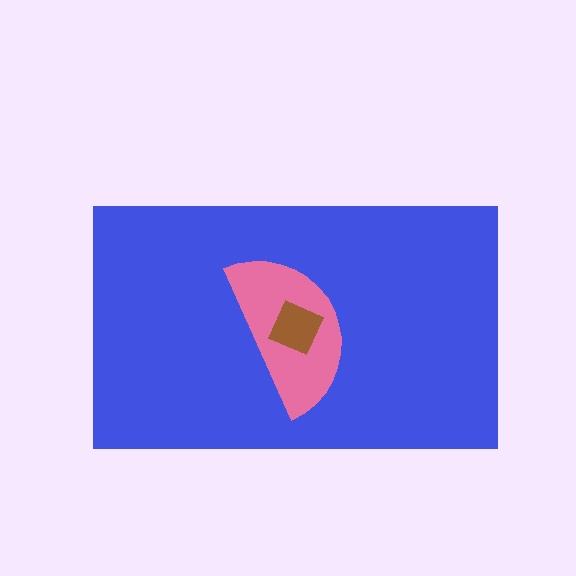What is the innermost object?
The brown square.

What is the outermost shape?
The blue rectangle.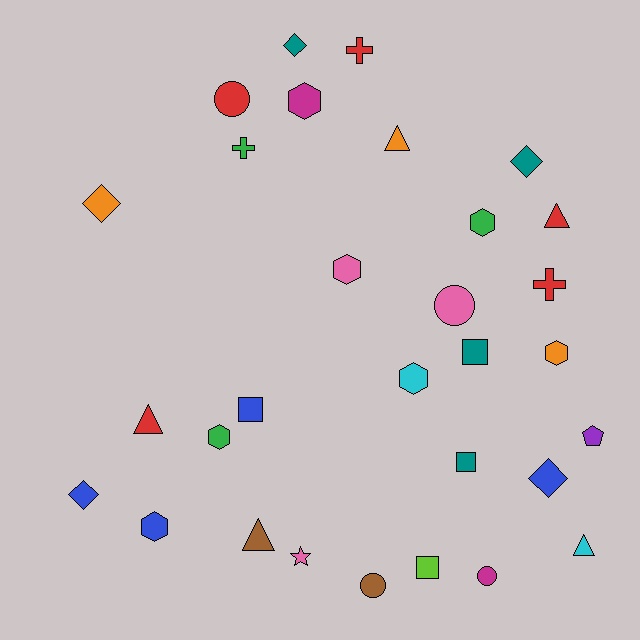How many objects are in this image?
There are 30 objects.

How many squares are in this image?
There are 4 squares.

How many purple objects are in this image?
There is 1 purple object.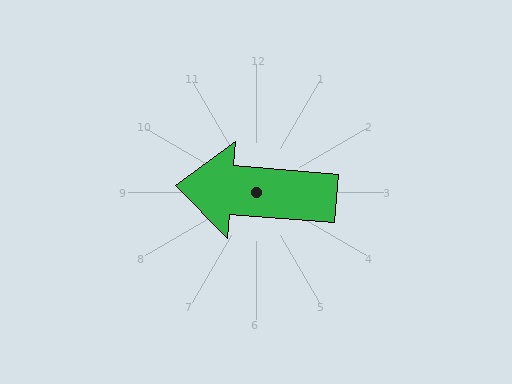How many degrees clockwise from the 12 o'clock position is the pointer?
Approximately 275 degrees.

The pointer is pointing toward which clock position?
Roughly 9 o'clock.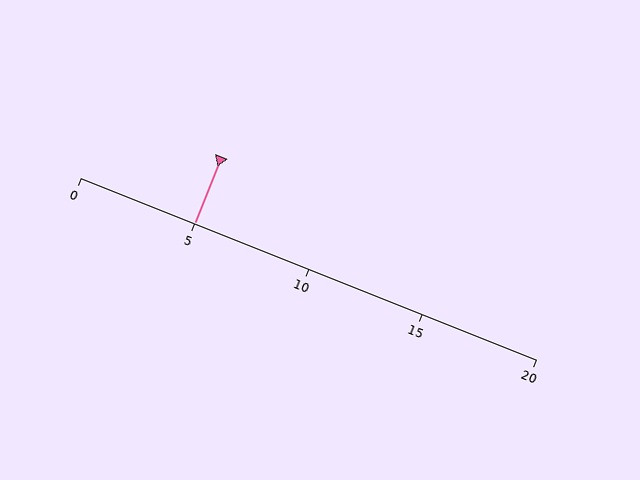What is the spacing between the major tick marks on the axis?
The major ticks are spaced 5 apart.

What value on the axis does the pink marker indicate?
The marker indicates approximately 5.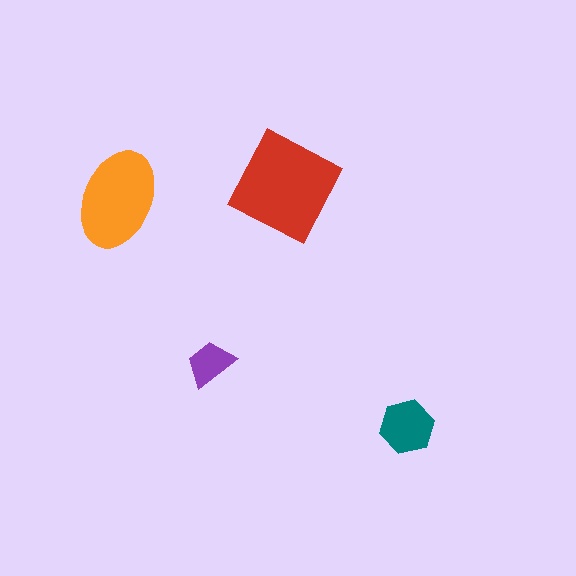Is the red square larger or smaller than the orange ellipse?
Larger.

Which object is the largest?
The red square.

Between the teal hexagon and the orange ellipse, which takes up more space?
The orange ellipse.